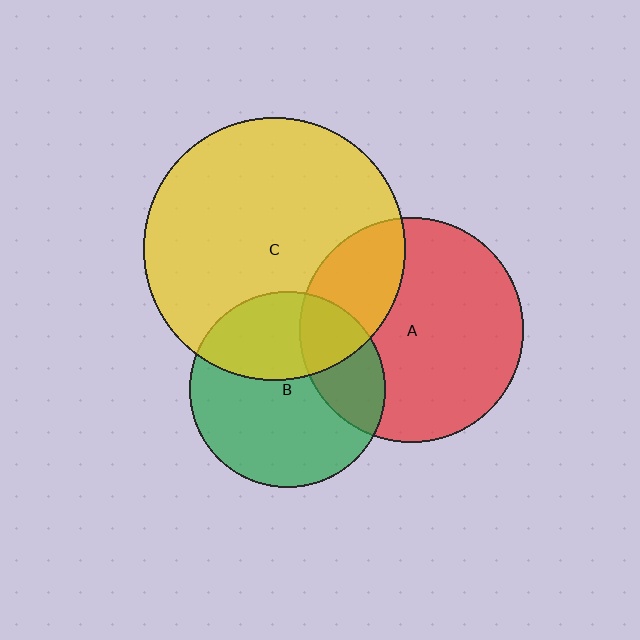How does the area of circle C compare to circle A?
Approximately 1.4 times.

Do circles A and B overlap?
Yes.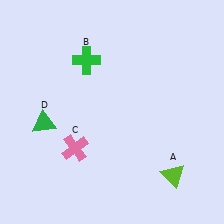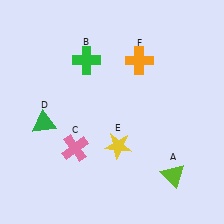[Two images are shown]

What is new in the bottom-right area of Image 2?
A yellow star (E) was added in the bottom-right area of Image 2.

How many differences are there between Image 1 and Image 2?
There are 2 differences between the two images.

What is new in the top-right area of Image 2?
An orange cross (F) was added in the top-right area of Image 2.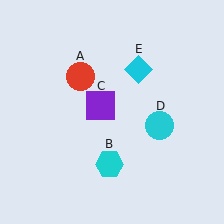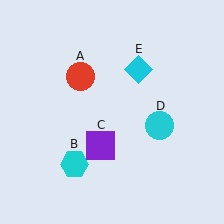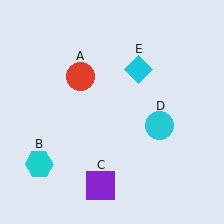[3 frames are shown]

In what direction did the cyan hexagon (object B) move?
The cyan hexagon (object B) moved left.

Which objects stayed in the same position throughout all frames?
Red circle (object A) and cyan circle (object D) and cyan diamond (object E) remained stationary.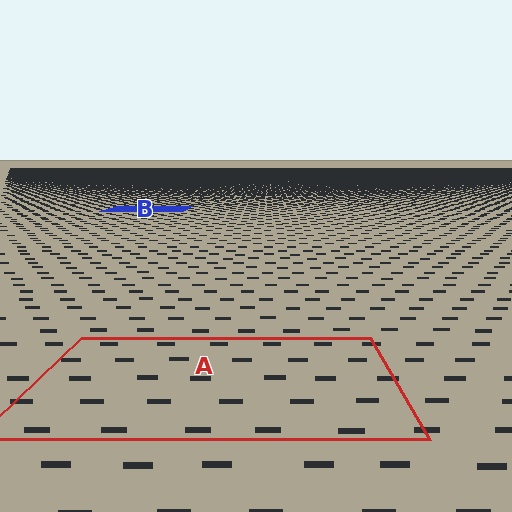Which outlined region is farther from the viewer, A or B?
Region B is farther from the viewer — the texture elements inside it appear smaller and more densely packed.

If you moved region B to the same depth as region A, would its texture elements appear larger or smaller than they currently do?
They would appear larger. At a closer depth, the same texture elements are projected at a bigger on-screen size.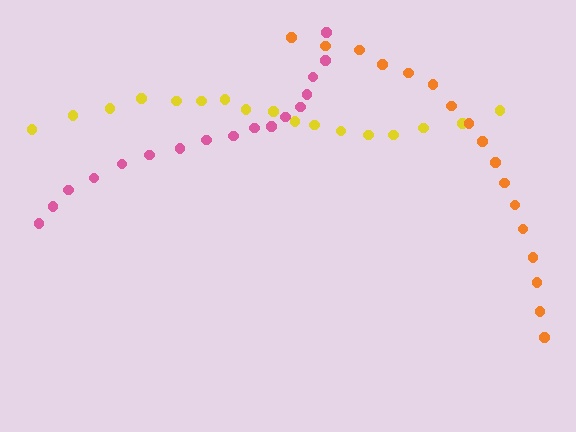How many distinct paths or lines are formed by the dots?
There are 3 distinct paths.